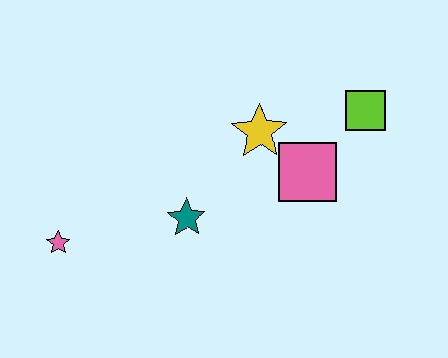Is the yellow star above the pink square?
Yes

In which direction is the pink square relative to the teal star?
The pink square is to the right of the teal star.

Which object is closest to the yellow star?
The pink square is closest to the yellow star.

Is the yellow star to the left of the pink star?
No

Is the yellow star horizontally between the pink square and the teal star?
Yes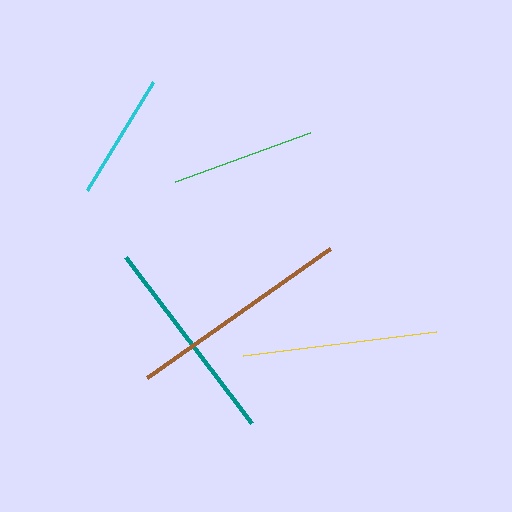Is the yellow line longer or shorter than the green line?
The yellow line is longer than the green line.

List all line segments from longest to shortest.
From longest to shortest: brown, teal, yellow, green, cyan.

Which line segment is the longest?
The brown line is the longest at approximately 224 pixels.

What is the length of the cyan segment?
The cyan segment is approximately 127 pixels long.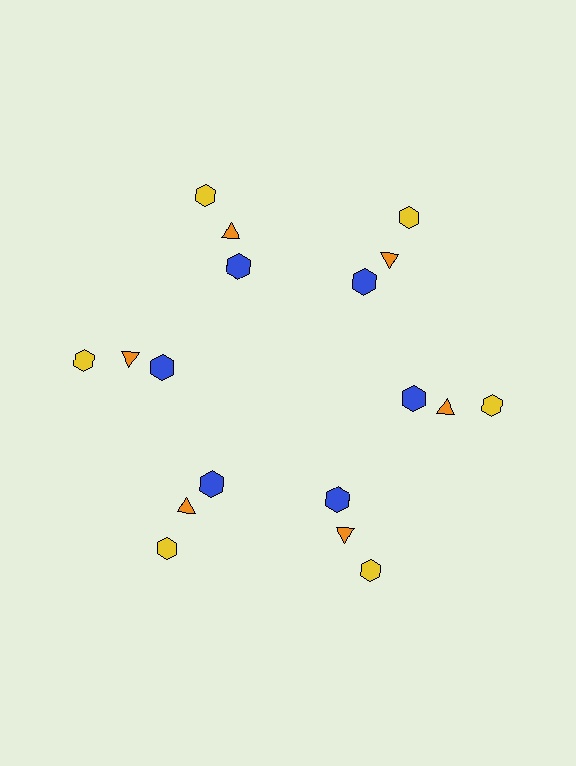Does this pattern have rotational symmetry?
Yes, this pattern has 6-fold rotational symmetry. It looks the same after rotating 60 degrees around the center.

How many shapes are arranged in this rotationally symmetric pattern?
There are 18 shapes, arranged in 6 groups of 3.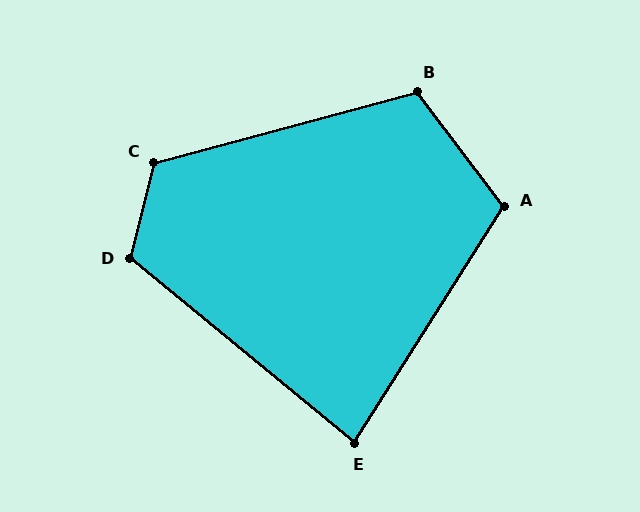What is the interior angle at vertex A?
Approximately 111 degrees (obtuse).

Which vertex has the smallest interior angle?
E, at approximately 83 degrees.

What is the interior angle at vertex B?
Approximately 112 degrees (obtuse).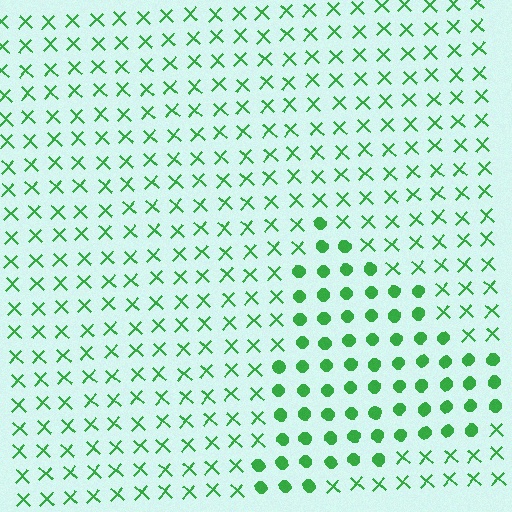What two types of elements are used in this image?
The image uses circles inside the triangle region and X marks outside it.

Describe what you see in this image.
The image is filled with small green elements arranged in a uniform grid. A triangle-shaped region contains circles, while the surrounding area contains X marks. The boundary is defined purely by the change in element shape.